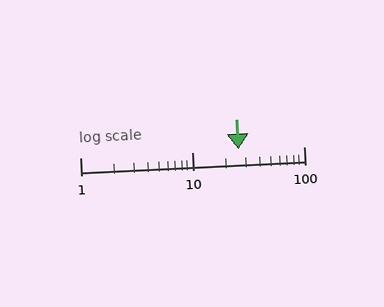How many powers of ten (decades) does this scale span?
The scale spans 2 decades, from 1 to 100.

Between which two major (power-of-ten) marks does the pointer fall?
The pointer is between 10 and 100.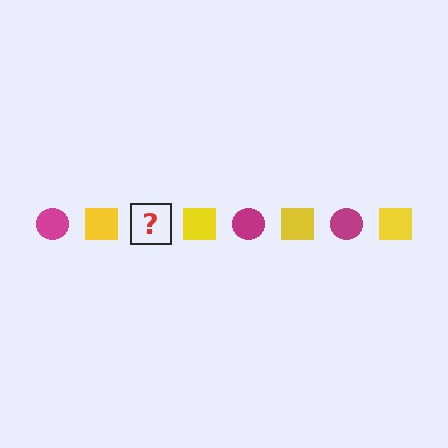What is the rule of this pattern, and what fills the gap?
The rule is that the pattern alternates between magenta circle and yellow square. The gap should be filled with a magenta circle.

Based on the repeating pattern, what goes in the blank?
The blank should be a magenta circle.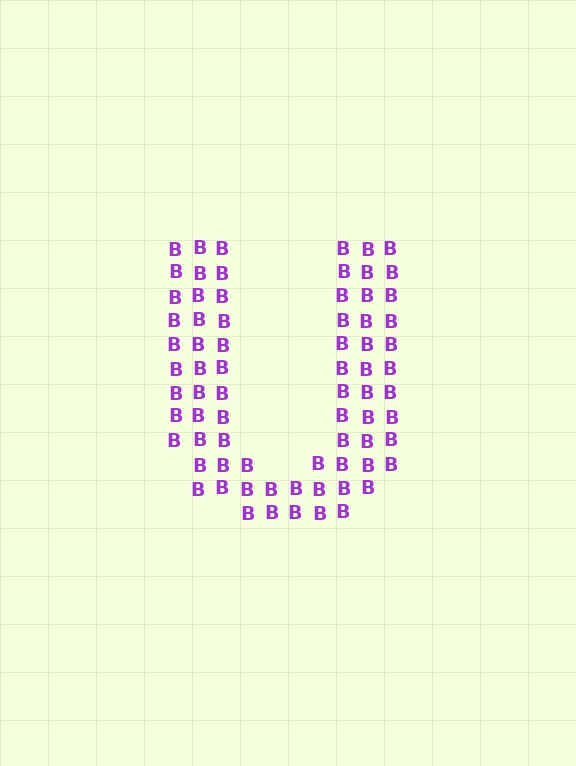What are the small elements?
The small elements are letter B's.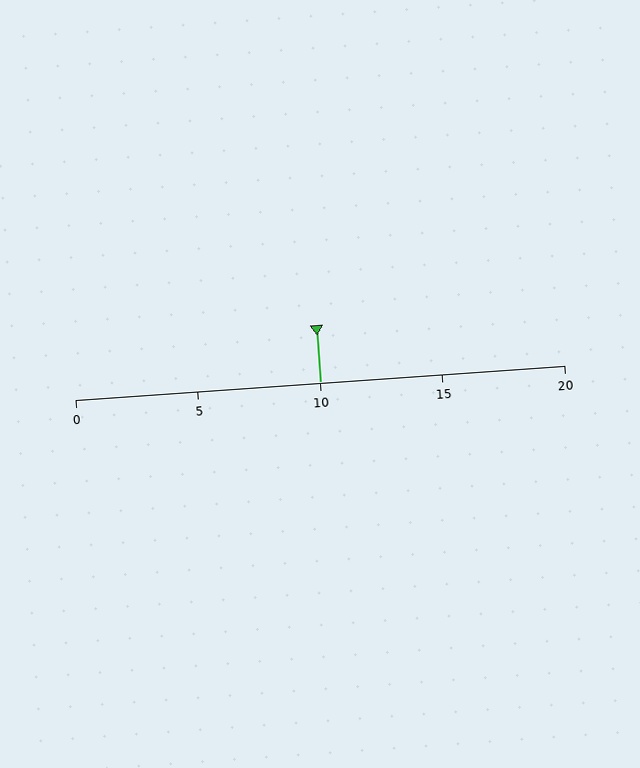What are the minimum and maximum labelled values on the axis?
The axis runs from 0 to 20.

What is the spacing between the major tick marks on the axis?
The major ticks are spaced 5 apart.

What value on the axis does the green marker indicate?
The marker indicates approximately 10.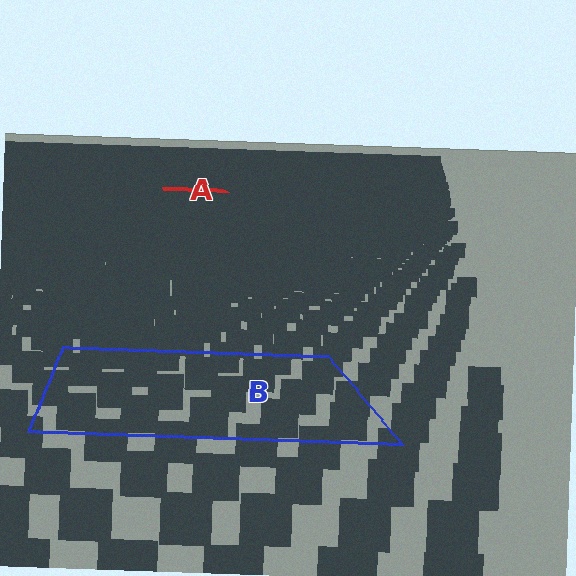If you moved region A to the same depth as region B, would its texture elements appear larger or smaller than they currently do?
They would appear larger. At a closer depth, the same texture elements are projected at a bigger on-screen size.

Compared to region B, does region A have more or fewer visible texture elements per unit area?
Region A has more texture elements per unit area — they are packed more densely because it is farther away.